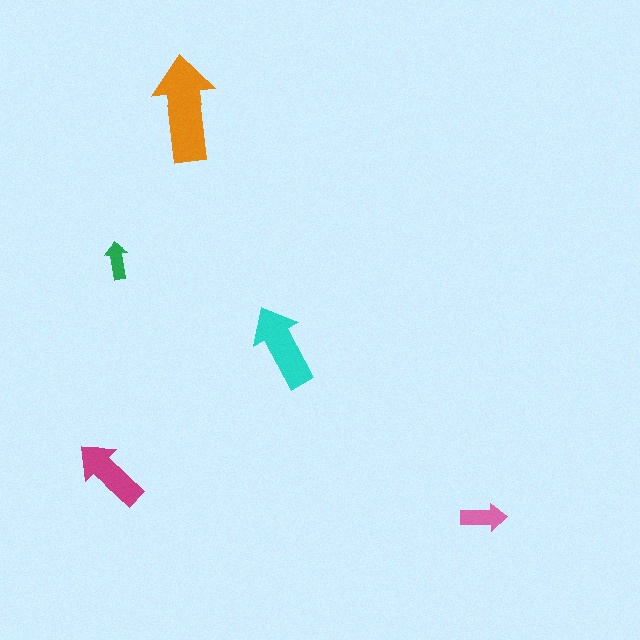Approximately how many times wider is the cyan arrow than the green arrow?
About 2.5 times wider.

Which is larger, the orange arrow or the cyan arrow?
The orange one.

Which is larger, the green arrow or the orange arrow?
The orange one.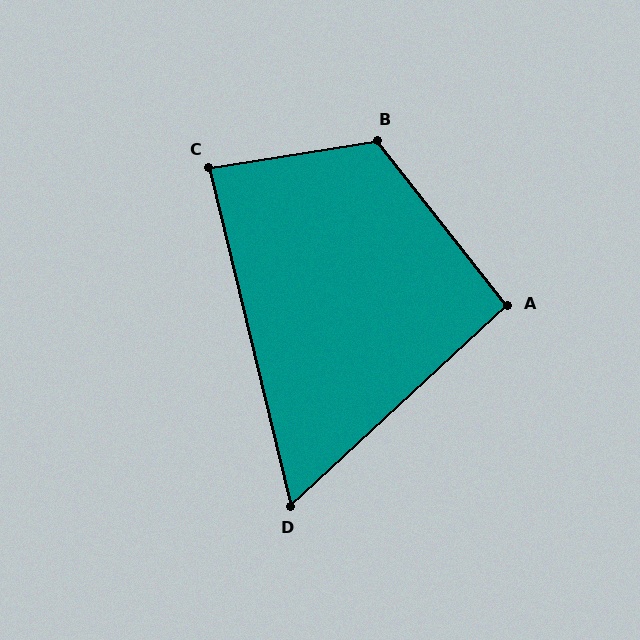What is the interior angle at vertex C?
Approximately 86 degrees (approximately right).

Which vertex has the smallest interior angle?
D, at approximately 61 degrees.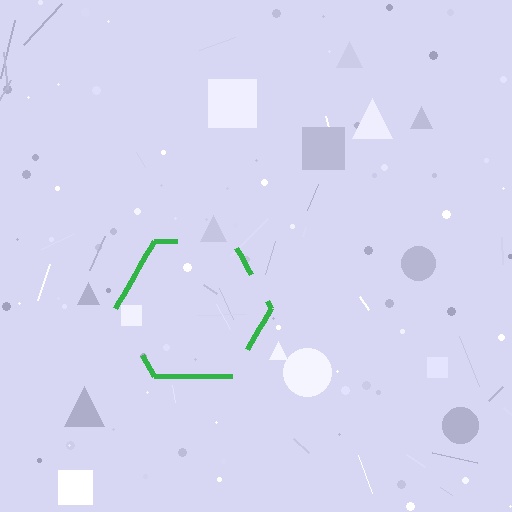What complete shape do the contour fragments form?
The contour fragments form a hexagon.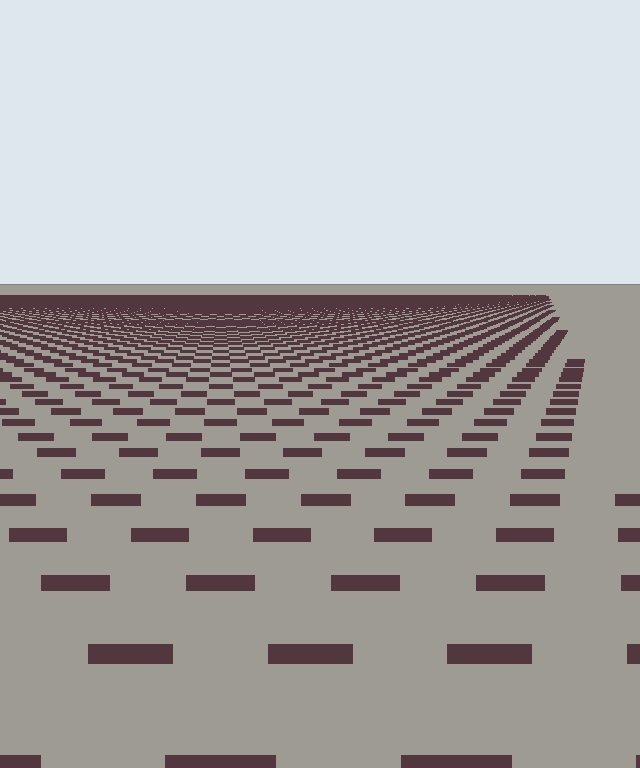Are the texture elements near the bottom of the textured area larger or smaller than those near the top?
Larger. Near the bottom, elements are closer to the viewer and appear at a bigger on-screen size.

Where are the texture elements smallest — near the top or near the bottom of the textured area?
Near the top.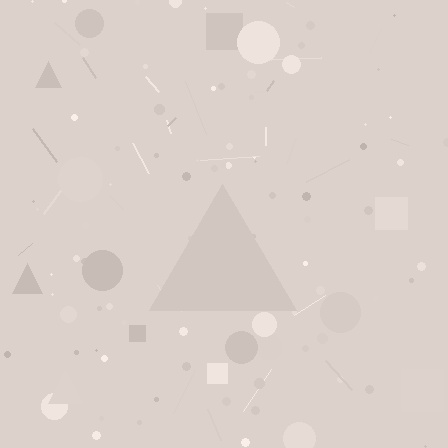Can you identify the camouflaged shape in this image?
The camouflaged shape is a triangle.